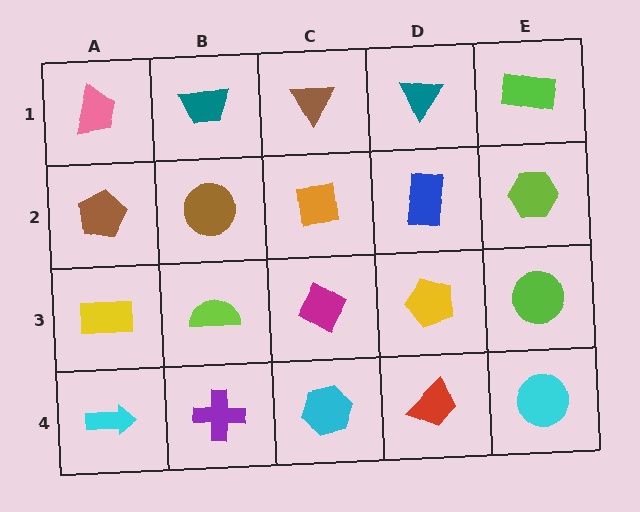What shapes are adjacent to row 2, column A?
A pink trapezoid (row 1, column A), a yellow rectangle (row 3, column A), a brown circle (row 2, column B).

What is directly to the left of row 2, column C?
A brown circle.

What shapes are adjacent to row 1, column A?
A brown pentagon (row 2, column A), a teal trapezoid (row 1, column B).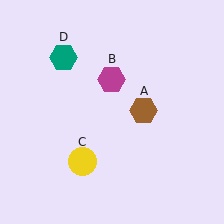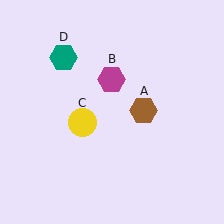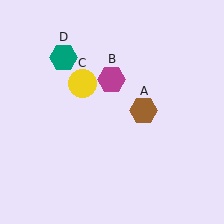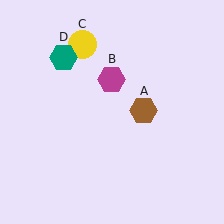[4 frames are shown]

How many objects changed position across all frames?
1 object changed position: yellow circle (object C).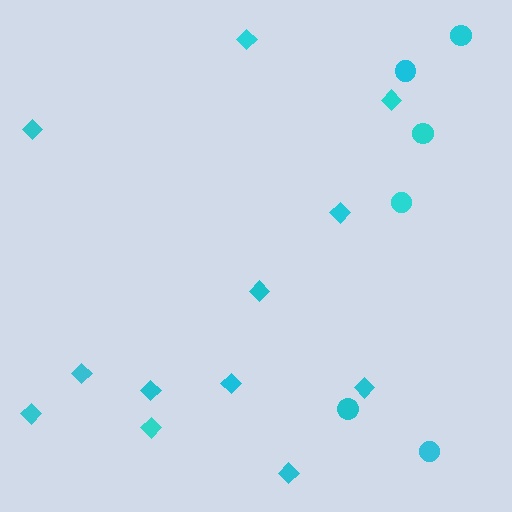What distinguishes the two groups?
There are 2 groups: one group of diamonds (12) and one group of circles (6).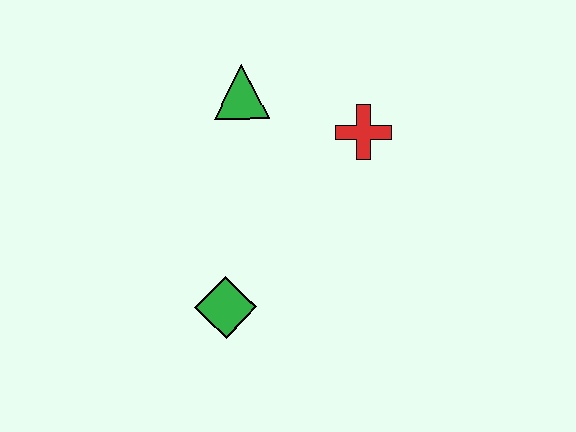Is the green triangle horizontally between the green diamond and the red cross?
Yes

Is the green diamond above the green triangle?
No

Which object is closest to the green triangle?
The red cross is closest to the green triangle.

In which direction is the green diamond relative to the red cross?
The green diamond is below the red cross.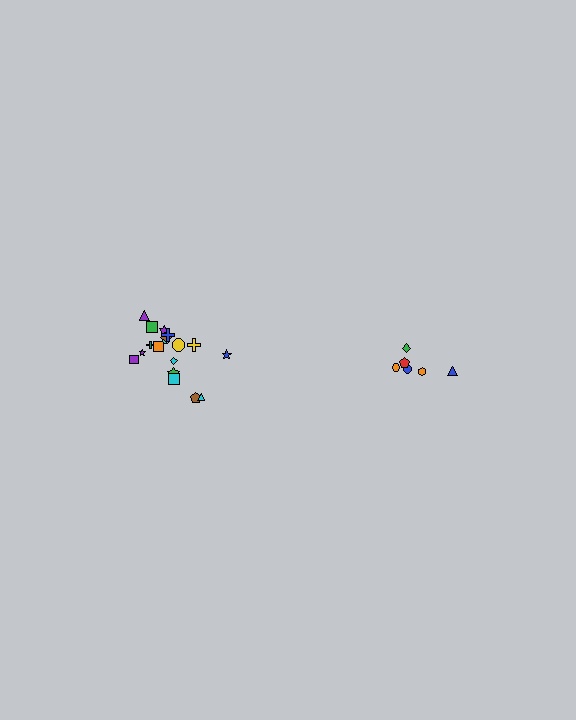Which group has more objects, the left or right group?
The left group.